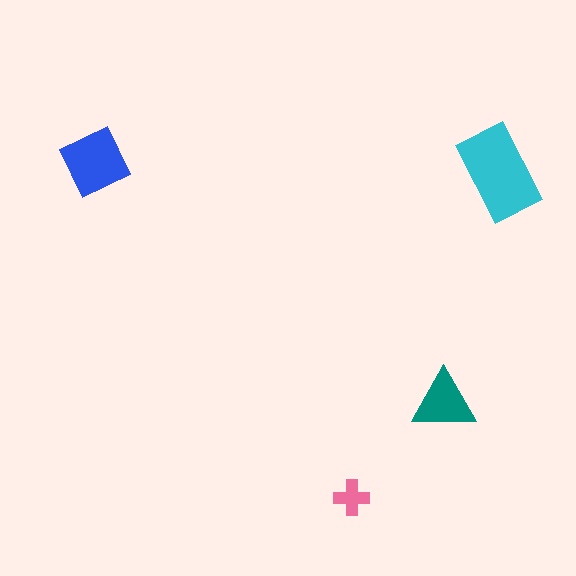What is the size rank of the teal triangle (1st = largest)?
3rd.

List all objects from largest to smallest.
The cyan rectangle, the blue square, the teal triangle, the pink cross.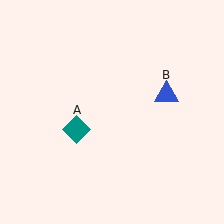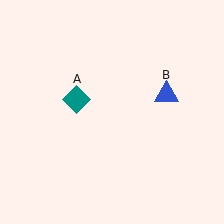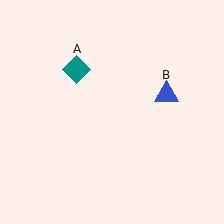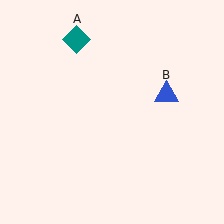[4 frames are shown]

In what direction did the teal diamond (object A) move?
The teal diamond (object A) moved up.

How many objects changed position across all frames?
1 object changed position: teal diamond (object A).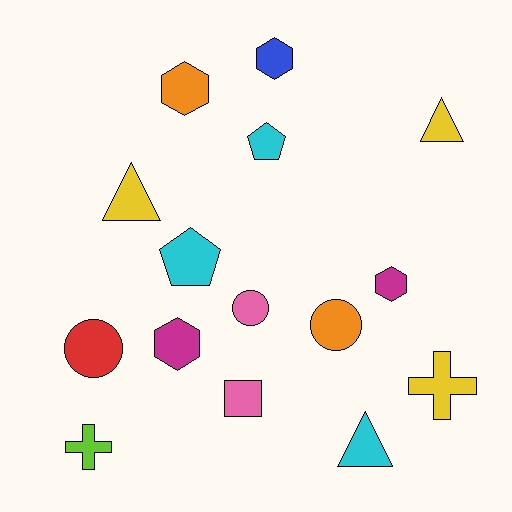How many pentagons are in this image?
There are 2 pentagons.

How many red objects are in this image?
There is 1 red object.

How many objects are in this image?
There are 15 objects.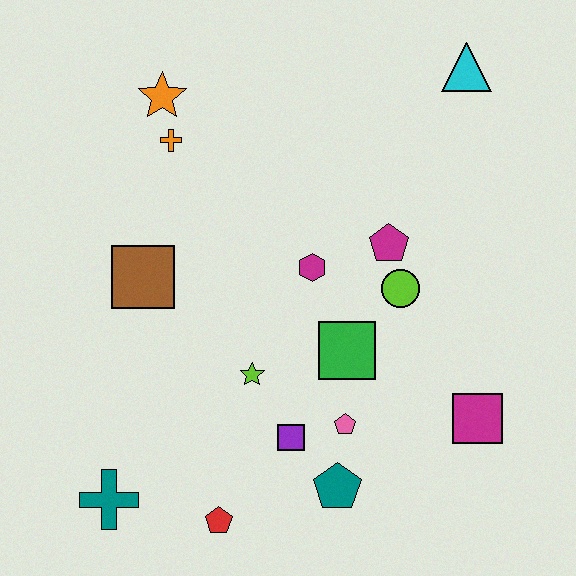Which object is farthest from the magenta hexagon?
The teal cross is farthest from the magenta hexagon.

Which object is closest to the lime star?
The purple square is closest to the lime star.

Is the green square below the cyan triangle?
Yes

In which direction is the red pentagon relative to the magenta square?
The red pentagon is to the left of the magenta square.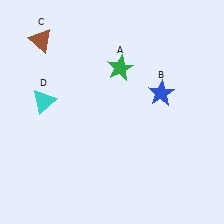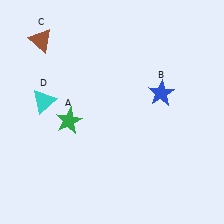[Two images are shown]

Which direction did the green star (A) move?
The green star (A) moved down.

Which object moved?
The green star (A) moved down.